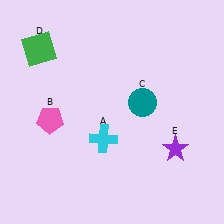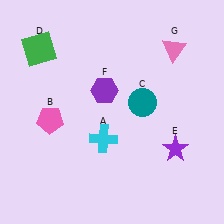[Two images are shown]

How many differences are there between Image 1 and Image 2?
There are 2 differences between the two images.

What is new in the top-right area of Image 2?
A pink triangle (G) was added in the top-right area of Image 2.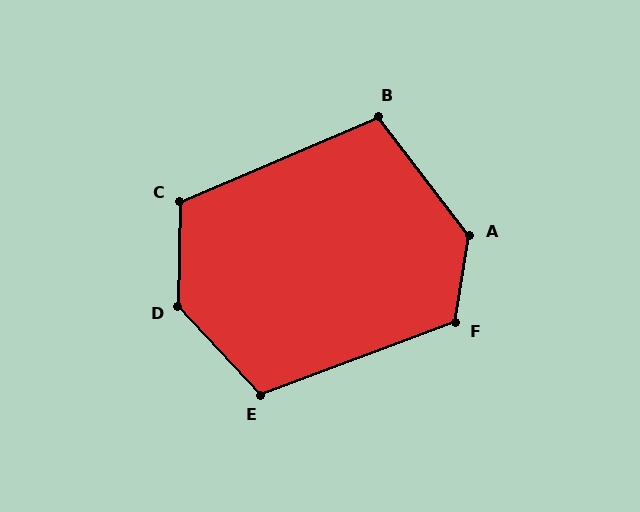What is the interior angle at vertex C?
Approximately 114 degrees (obtuse).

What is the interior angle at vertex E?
Approximately 113 degrees (obtuse).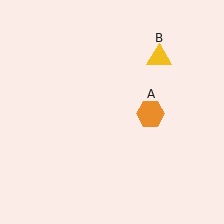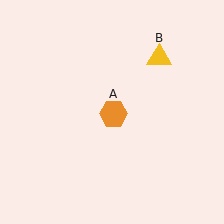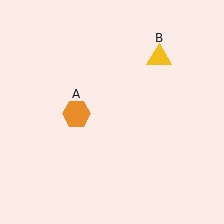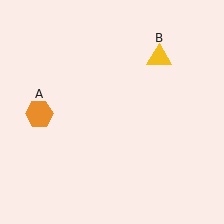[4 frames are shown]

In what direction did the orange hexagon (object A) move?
The orange hexagon (object A) moved left.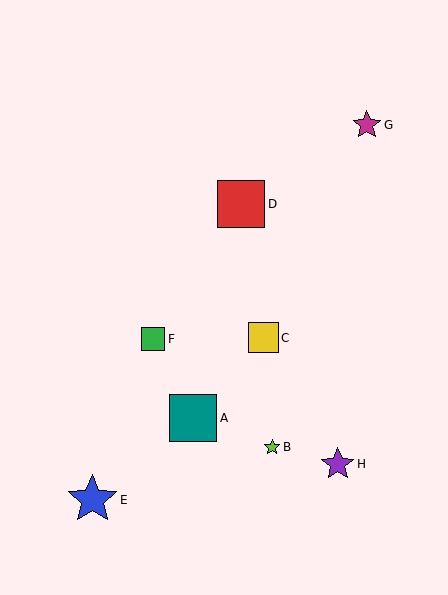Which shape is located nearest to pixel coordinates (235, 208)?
The red square (labeled D) at (241, 204) is nearest to that location.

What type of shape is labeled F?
Shape F is a green square.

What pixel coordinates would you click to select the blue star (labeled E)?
Click at (92, 500) to select the blue star E.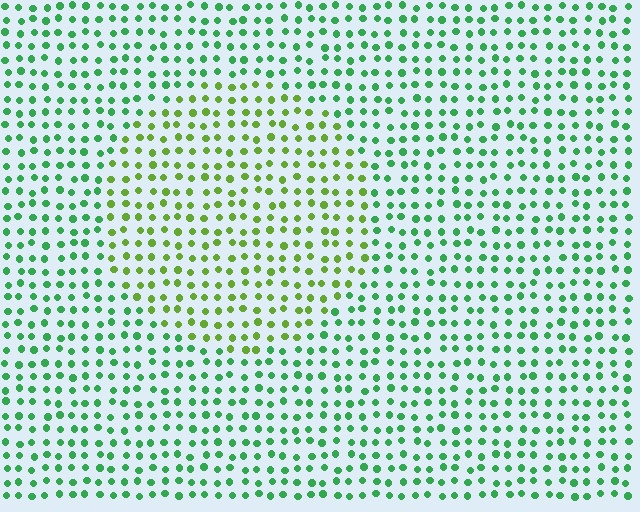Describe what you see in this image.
The image is filled with small green elements in a uniform arrangement. A circle-shaped region is visible where the elements are tinted to a slightly different hue, forming a subtle color boundary.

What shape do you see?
I see a circle.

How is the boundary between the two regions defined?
The boundary is defined purely by a slight shift in hue (about 40 degrees). Spacing, size, and orientation are identical on both sides.